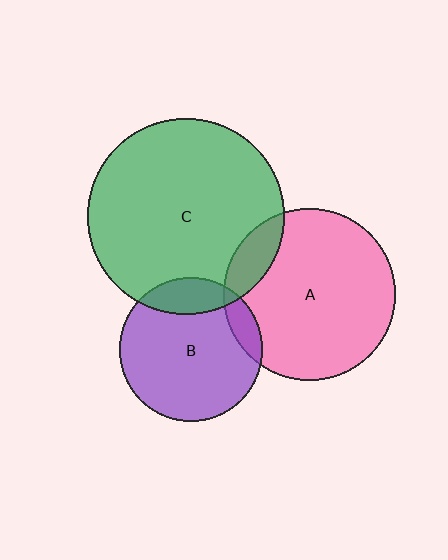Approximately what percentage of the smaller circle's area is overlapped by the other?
Approximately 10%.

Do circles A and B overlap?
Yes.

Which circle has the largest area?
Circle C (green).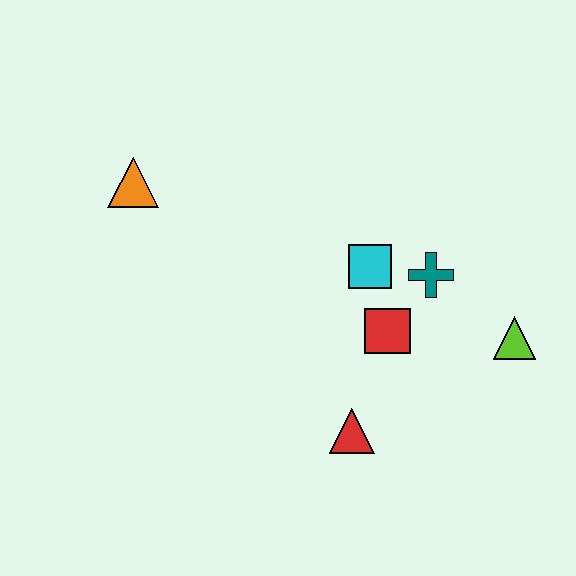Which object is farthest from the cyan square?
The orange triangle is farthest from the cyan square.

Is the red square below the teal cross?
Yes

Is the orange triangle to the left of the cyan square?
Yes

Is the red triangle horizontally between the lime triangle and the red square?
No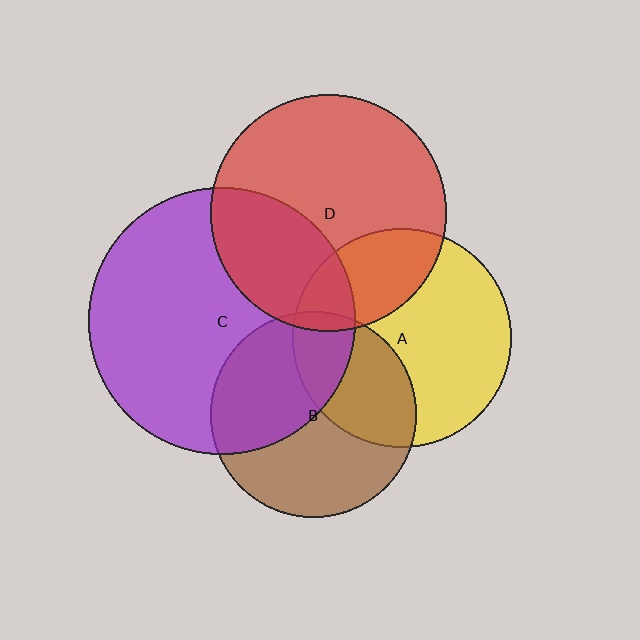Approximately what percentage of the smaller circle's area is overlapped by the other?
Approximately 5%.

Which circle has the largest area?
Circle C (purple).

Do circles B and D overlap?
Yes.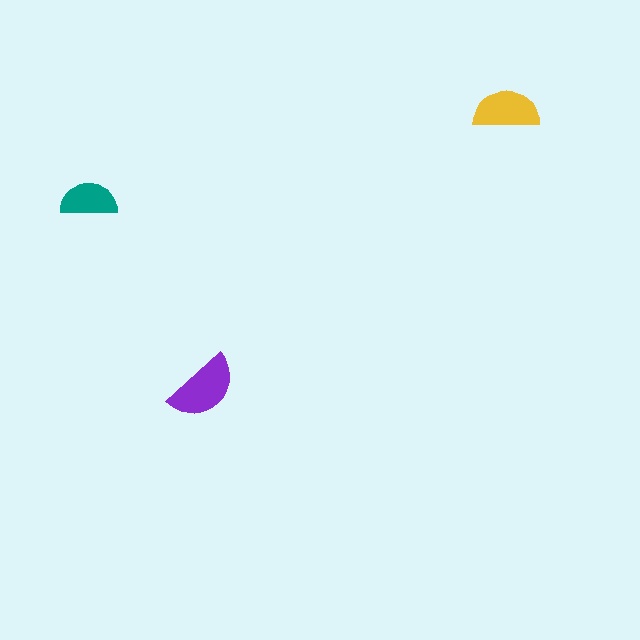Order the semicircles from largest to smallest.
the purple one, the yellow one, the teal one.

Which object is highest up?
The yellow semicircle is topmost.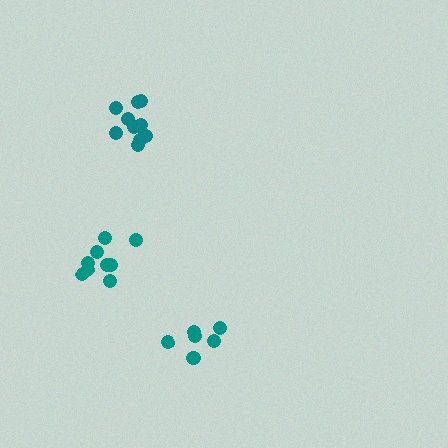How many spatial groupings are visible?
There are 3 spatial groupings.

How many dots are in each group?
Group 1: 11 dots, Group 2: 9 dots, Group 3: 6 dots (26 total).